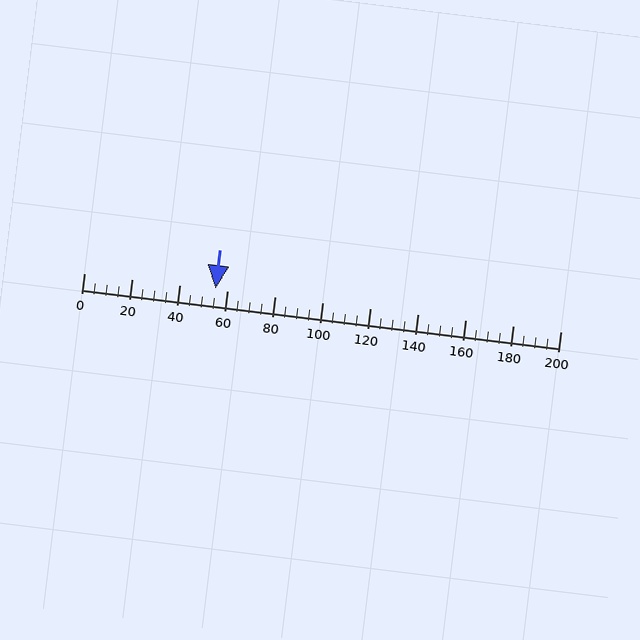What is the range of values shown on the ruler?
The ruler shows values from 0 to 200.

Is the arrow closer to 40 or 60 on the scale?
The arrow is closer to 60.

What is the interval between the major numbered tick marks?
The major tick marks are spaced 20 units apart.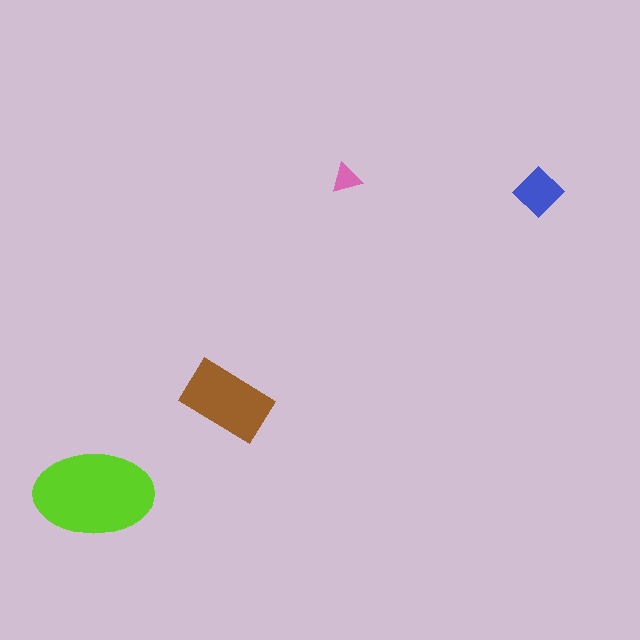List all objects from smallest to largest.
The pink triangle, the blue diamond, the brown rectangle, the lime ellipse.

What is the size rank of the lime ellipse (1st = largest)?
1st.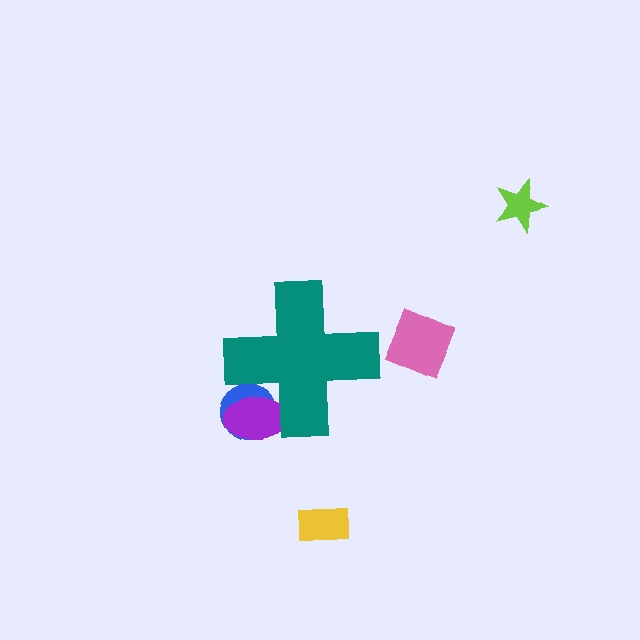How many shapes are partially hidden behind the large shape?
2 shapes are partially hidden.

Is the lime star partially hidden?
No, the lime star is fully visible.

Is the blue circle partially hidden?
Yes, the blue circle is partially hidden behind the teal cross.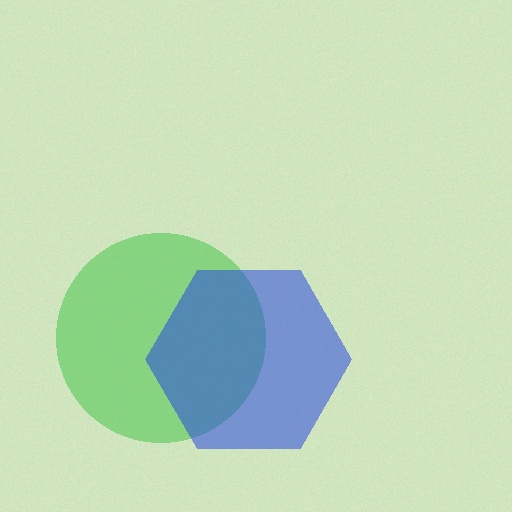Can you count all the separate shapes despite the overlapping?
Yes, there are 2 separate shapes.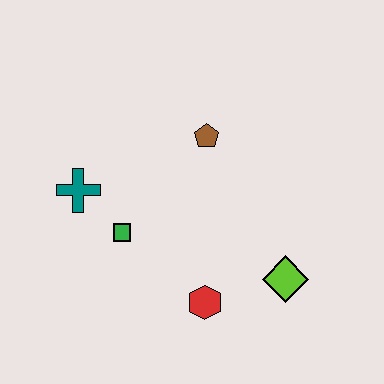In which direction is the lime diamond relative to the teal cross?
The lime diamond is to the right of the teal cross.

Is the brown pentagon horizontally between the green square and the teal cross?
No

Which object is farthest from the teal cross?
The lime diamond is farthest from the teal cross.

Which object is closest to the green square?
The teal cross is closest to the green square.